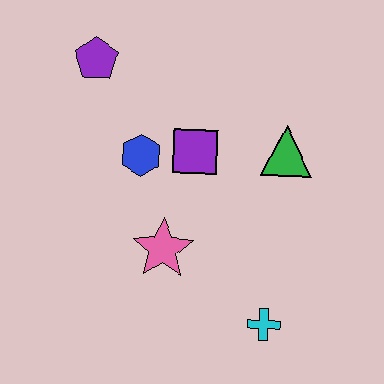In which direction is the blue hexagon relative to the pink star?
The blue hexagon is above the pink star.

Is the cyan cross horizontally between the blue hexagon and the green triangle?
Yes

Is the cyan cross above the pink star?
No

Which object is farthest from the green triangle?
The purple pentagon is farthest from the green triangle.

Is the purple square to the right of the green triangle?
No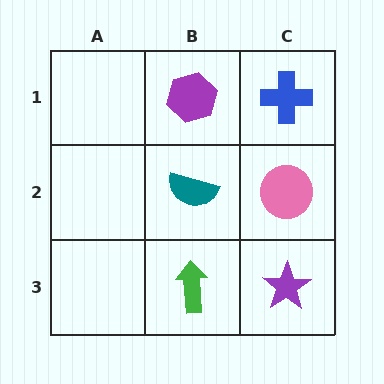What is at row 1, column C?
A blue cross.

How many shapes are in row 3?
2 shapes.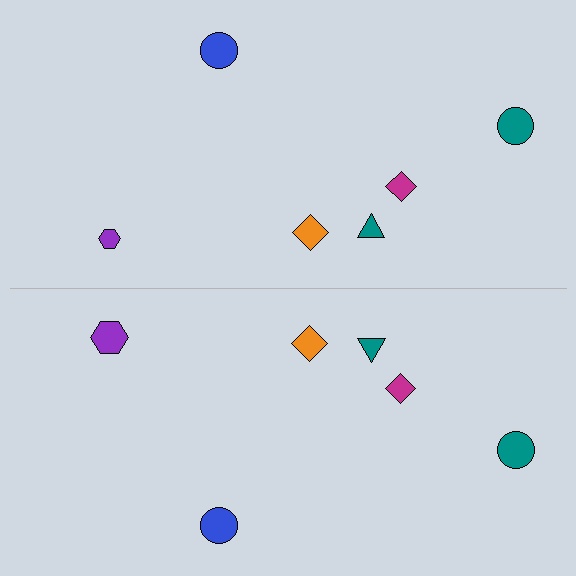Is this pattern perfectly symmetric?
No, the pattern is not perfectly symmetric. The purple hexagon on the bottom side has a different size than its mirror counterpart.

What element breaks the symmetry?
The purple hexagon on the bottom side has a different size than its mirror counterpart.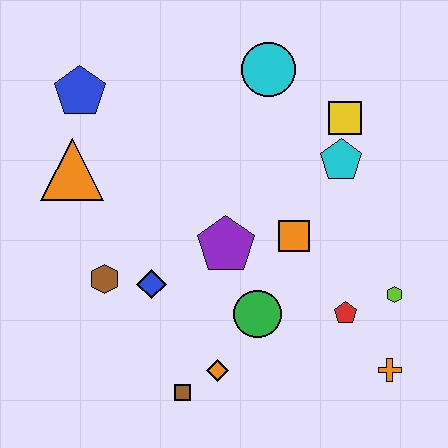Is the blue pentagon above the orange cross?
Yes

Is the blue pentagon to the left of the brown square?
Yes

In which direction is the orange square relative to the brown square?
The orange square is above the brown square.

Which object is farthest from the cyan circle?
The brown square is farthest from the cyan circle.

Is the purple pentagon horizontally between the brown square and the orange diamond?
No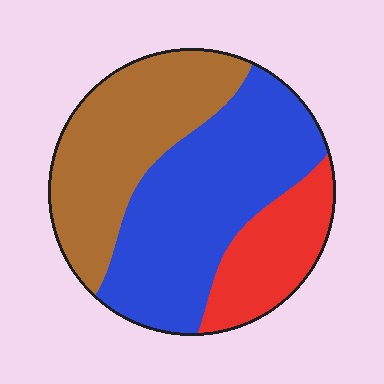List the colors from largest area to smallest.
From largest to smallest: blue, brown, red.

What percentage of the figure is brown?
Brown takes up about one third (1/3) of the figure.